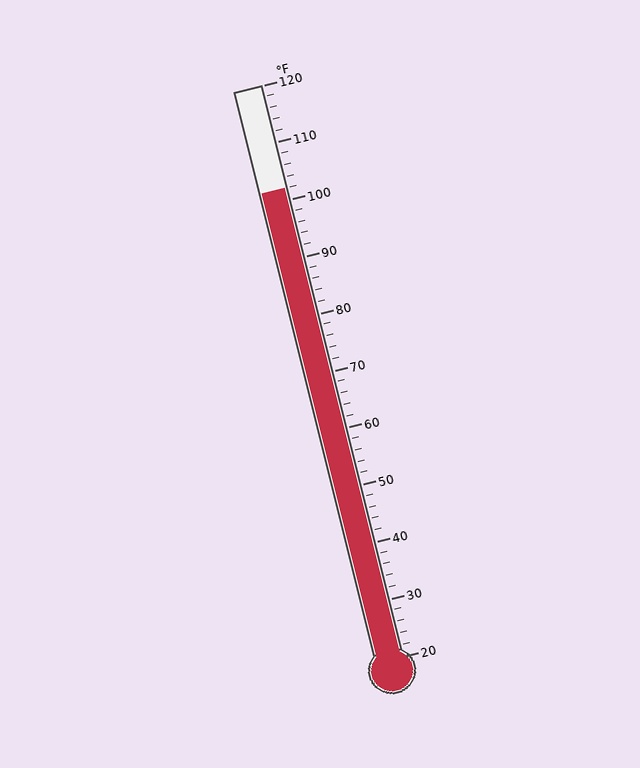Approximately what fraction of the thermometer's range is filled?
The thermometer is filled to approximately 80% of its range.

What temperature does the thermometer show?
The thermometer shows approximately 102°F.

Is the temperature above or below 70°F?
The temperature is above 70°F.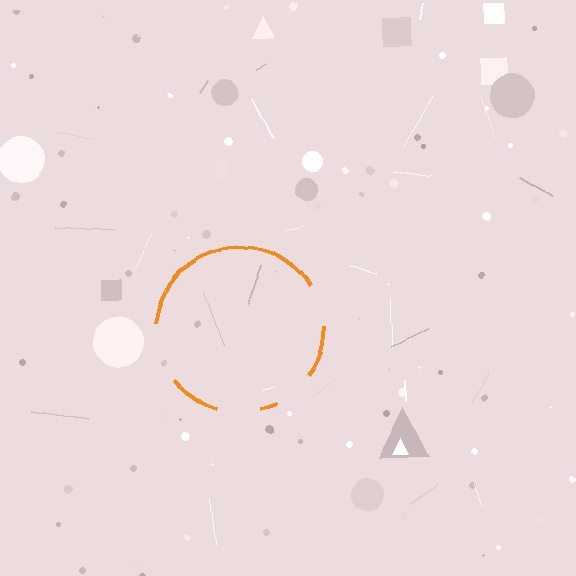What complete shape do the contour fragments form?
The contour fragments form a circle.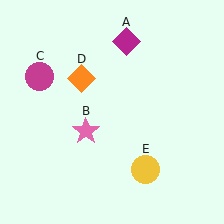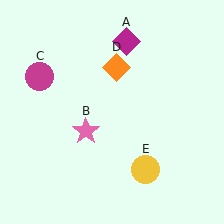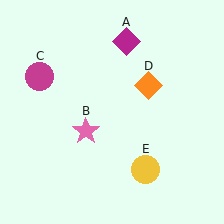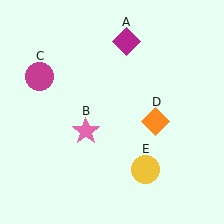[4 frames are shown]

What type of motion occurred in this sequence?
The orange diamond (object D) rotated clockwise around the center of the scene.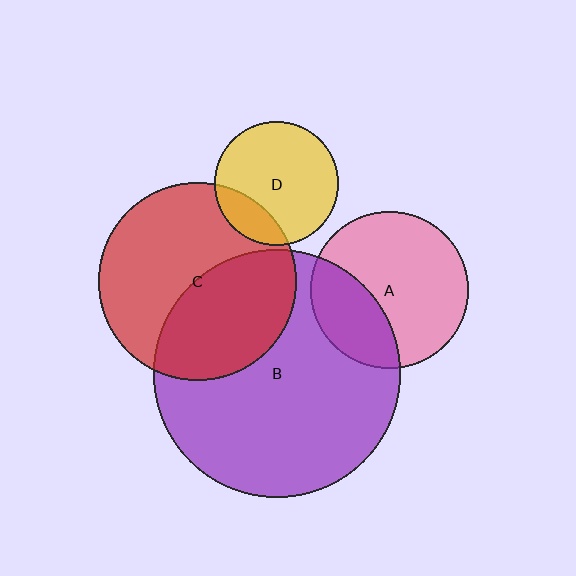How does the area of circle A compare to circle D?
Approximately 1.6 times.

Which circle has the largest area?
Circle B (purple).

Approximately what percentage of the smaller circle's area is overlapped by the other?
Approximately 30%.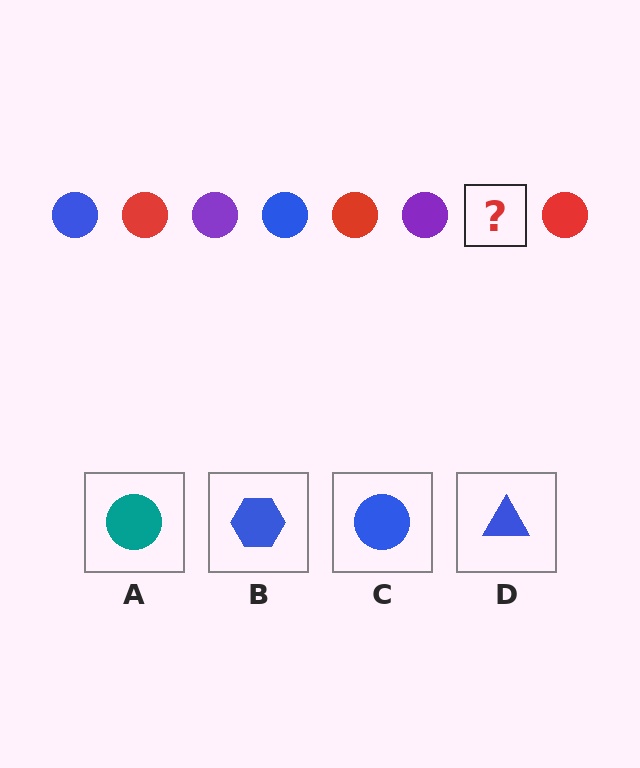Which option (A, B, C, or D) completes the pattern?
C.